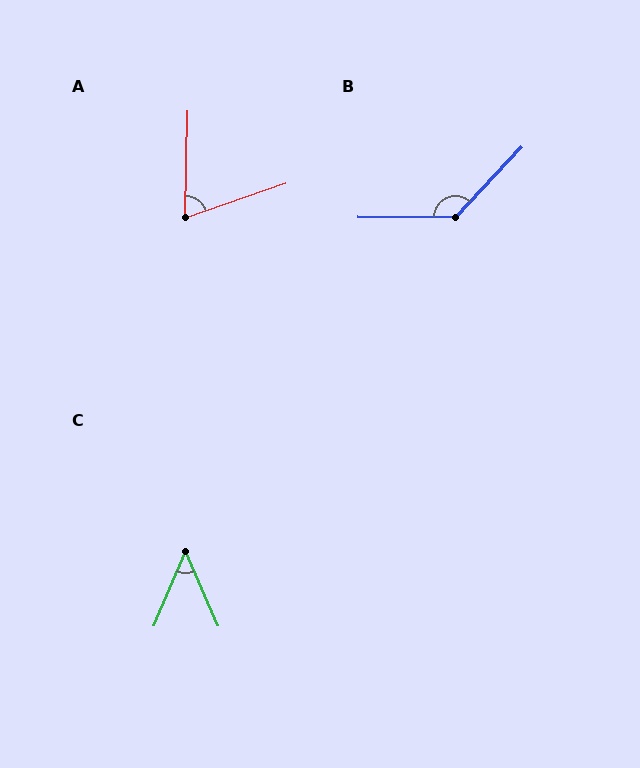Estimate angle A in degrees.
Approximately 70 degrees.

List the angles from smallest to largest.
C (46°), A (70°), B (134°).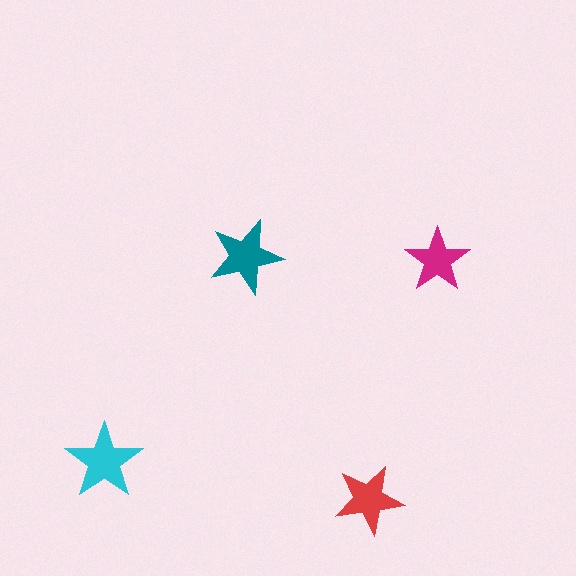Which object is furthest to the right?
The magenta star is rightmost.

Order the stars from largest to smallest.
the cyan one, the teal one, the red one, the magenta one.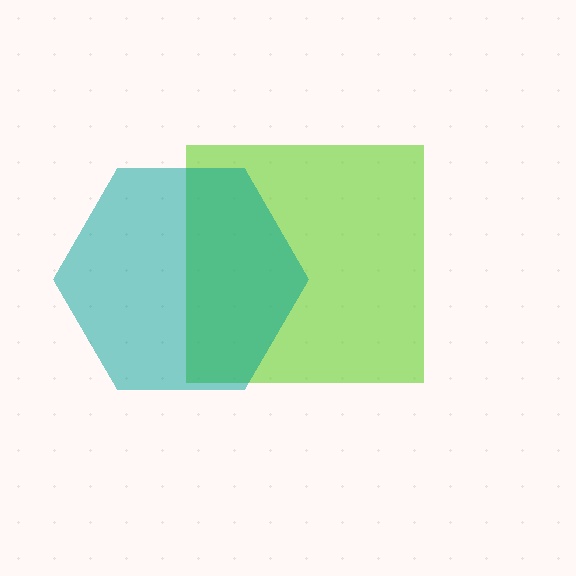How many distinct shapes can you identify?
There are 2 distinct shapes: a lime square, a teal hexagon.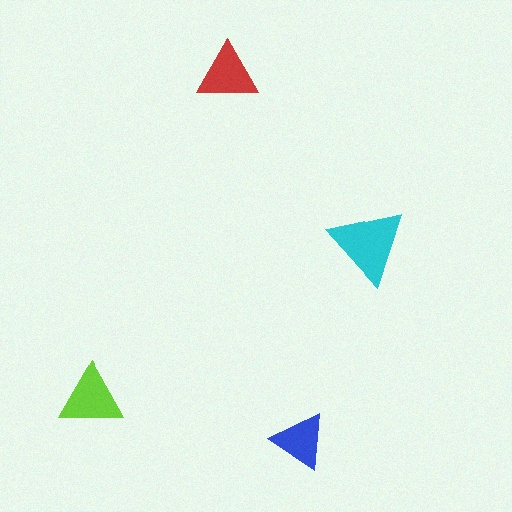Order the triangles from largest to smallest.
the cyan one, the lime one, the red one, the blue one.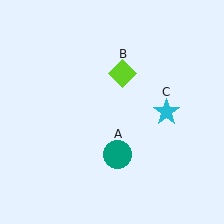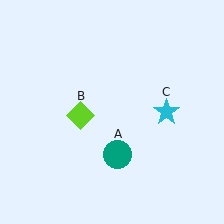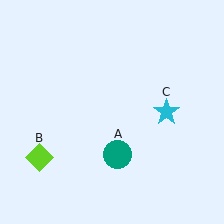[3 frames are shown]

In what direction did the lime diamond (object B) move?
The lime diamond (object B) moved down and to the left.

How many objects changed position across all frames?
1 object changed position: lime diamond (object B).